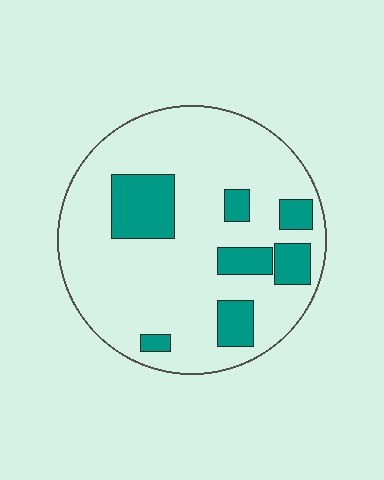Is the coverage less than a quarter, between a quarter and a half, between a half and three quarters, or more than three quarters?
Less than a quarter.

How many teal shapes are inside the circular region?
7.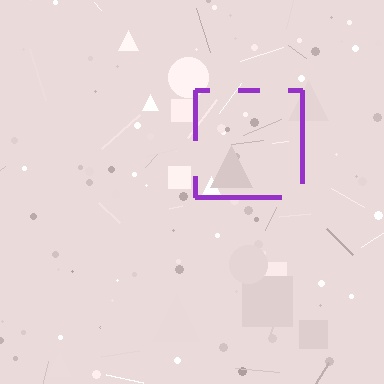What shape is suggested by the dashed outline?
The dashed outline suggests a square.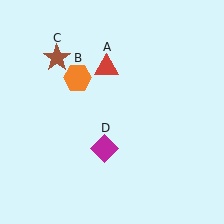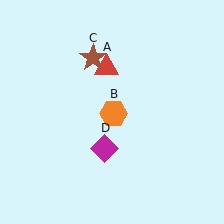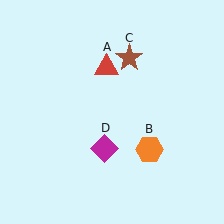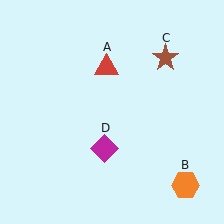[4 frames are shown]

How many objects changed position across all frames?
2 objects changed position: orange hexagon (object B), brown star (object C).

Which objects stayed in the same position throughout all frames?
Red triangle (object A) and magenta diamond (object D) remained stationary.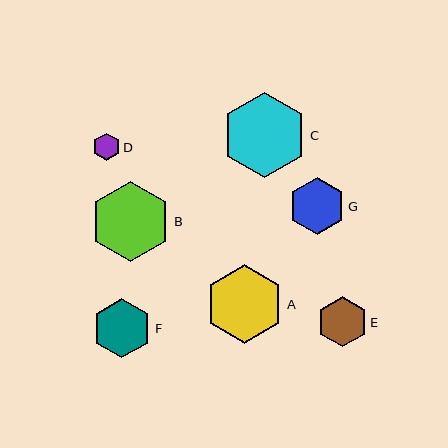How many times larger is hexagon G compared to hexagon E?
Hexagon G is approximately 1.1 times the size of hexagon E.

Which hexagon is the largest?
Hexagon C is the largest with a size of approximately 85 pixels.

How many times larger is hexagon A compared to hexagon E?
Hexagon A is approximately 1.6 times the size of hexagon E.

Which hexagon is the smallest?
Hexagon D is the smallest with a size of approximately 27 pixels.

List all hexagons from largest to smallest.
From largest to smallest: C, B, A, F, G, E, D.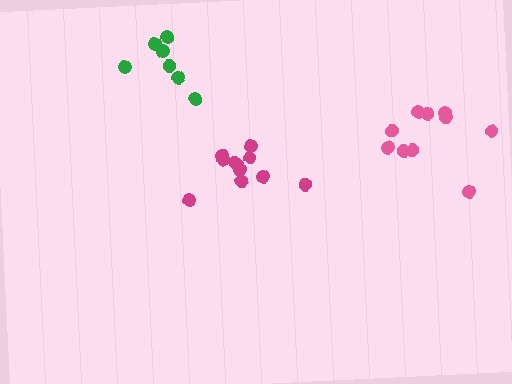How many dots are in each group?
Group 1: 7 dots, Group 2: 10 dots, Group 3: 11 dots (28 total).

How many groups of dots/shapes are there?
There are 3 groups.